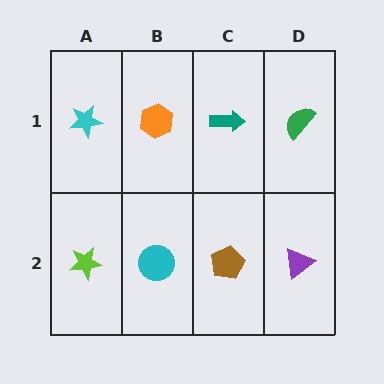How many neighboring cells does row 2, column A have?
2.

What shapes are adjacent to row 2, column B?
An orange hexagon (row 1, column B), a lime star (row 2, column A), a brown pentagon (row 2, column C).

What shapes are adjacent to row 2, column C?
A teal arrow (row 1, column C), a cyan circle (row 2, column B), a purple triangle (row 2, column D).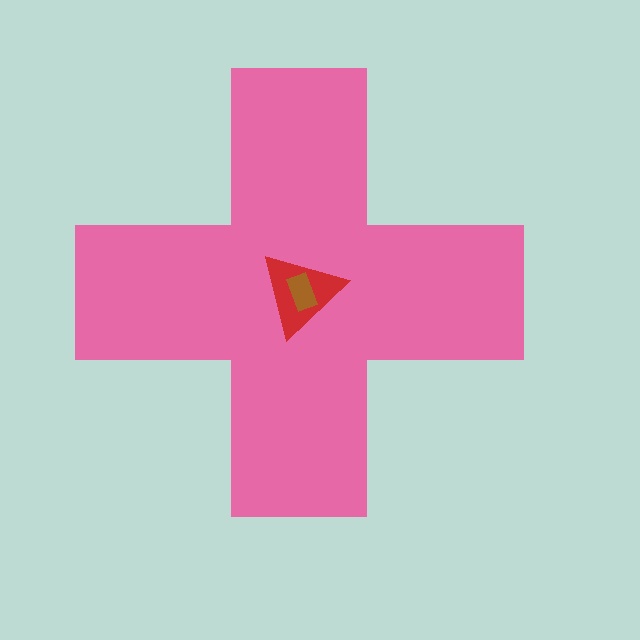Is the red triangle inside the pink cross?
Yes.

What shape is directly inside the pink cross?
The red triangle.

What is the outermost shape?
The pink cross.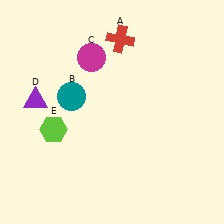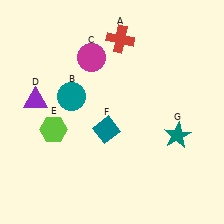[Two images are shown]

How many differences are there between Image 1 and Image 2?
There are 2 differences between the two images.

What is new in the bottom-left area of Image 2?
A teal diamond (F) was added in the bottom-left area of Image 2.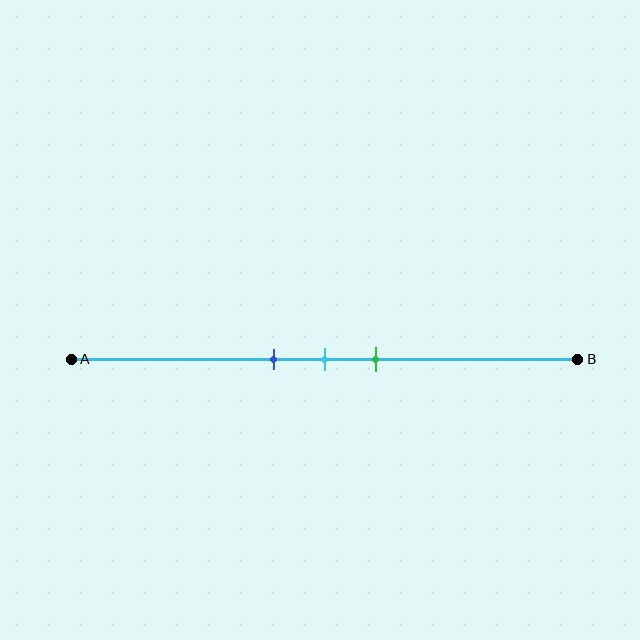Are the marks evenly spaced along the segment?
Yes, the marks are approximately evenly spaced.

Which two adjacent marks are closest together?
The blue and cyan marks are the closest adjacent pair.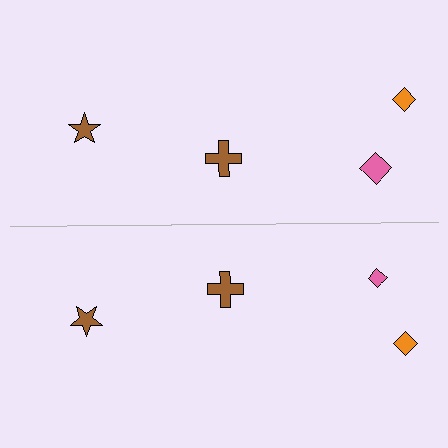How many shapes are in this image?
There are 8 shapes in this image.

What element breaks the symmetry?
The pink diamond on the bottom side has a different size than its mirror counterpart.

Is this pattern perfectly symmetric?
No, the pattern is not perfectly symmetric. The pink diamond on the bottom side has a different size than its mirror counterpart.